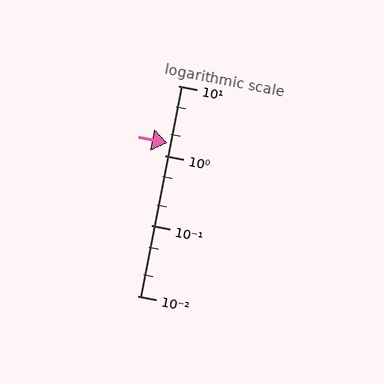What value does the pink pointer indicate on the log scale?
The pointer indicates approximately 1.5.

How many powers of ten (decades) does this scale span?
The scale spans 3 decades, from 0.01 to 10.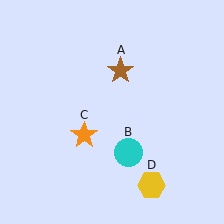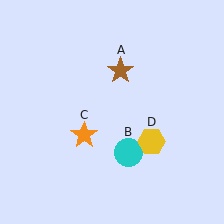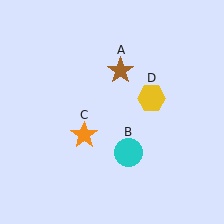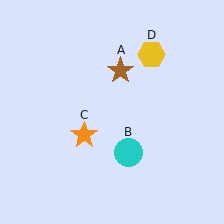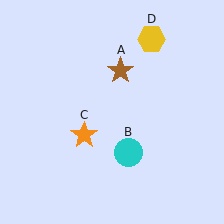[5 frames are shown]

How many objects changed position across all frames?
1 object changed position: yellow hexagon (object D).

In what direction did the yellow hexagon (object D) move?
The yellow hexagon (object D) moved up.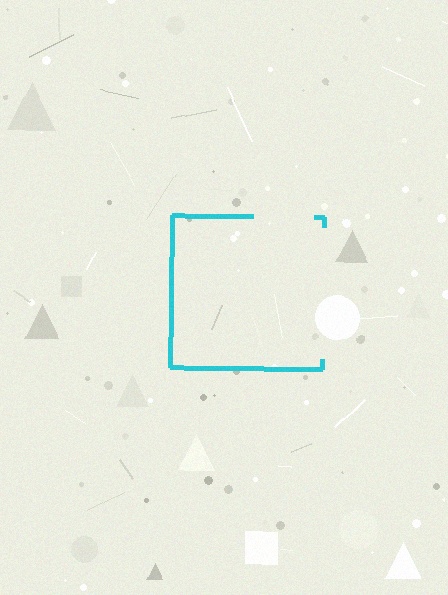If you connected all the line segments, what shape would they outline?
They would outline a square.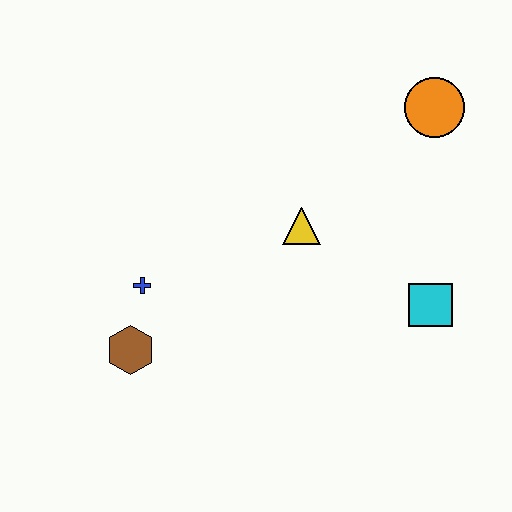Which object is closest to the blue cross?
The brown hexagon is closest to the blue cross.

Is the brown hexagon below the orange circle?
Yes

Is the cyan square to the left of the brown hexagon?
No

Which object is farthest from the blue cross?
The orange circle is farthest from the blue cross.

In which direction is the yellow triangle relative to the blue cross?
The yellow triangle is to the right of the blue cross.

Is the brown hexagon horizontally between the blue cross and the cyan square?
No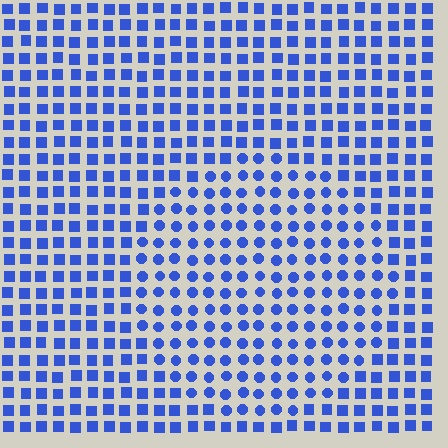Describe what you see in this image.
The image is filled with small blue elements arranged in a uniform grid. A circle-shaped region contains circles, while the surrounding area contains squares. The boundary is defined purely by the change in element shape.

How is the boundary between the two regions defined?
The boundary is defined by a change in element shape: circles inside vs. squares outside. All elements share the same color and spacing.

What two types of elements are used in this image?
The image uses circles inside the circle region and squares outside it.